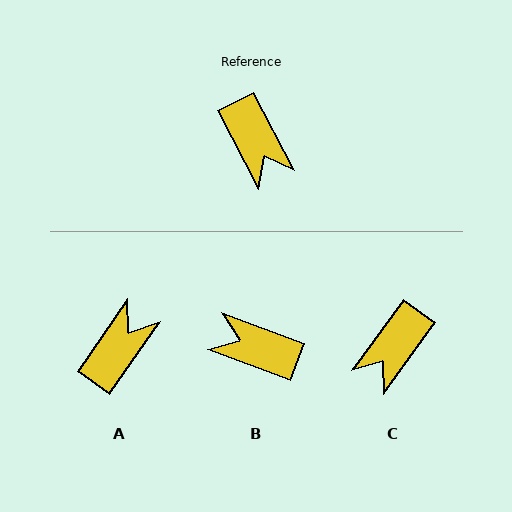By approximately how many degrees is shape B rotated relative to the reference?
Approximately 138 degrees clockwise.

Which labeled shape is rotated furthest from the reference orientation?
B, about 138 degrees away.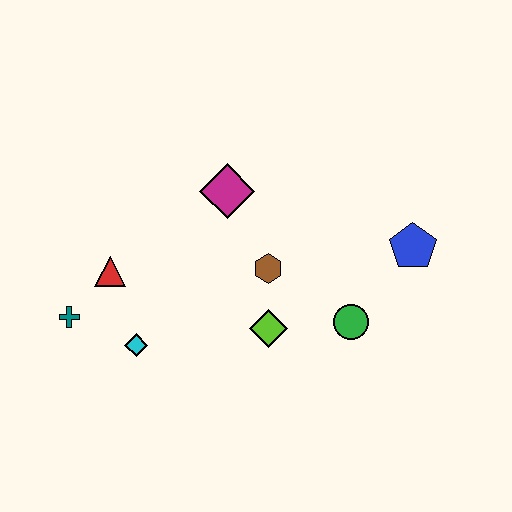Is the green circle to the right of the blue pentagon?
No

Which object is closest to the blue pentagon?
The green circle is closest to the blue pentagon.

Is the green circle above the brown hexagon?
No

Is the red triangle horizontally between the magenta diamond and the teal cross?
Yes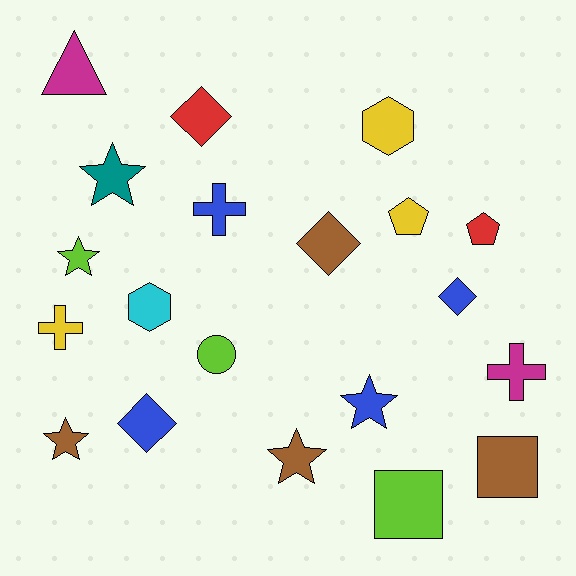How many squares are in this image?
There are 2 squares.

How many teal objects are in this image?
There is 1 teal object.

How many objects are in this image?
There are 20 objects.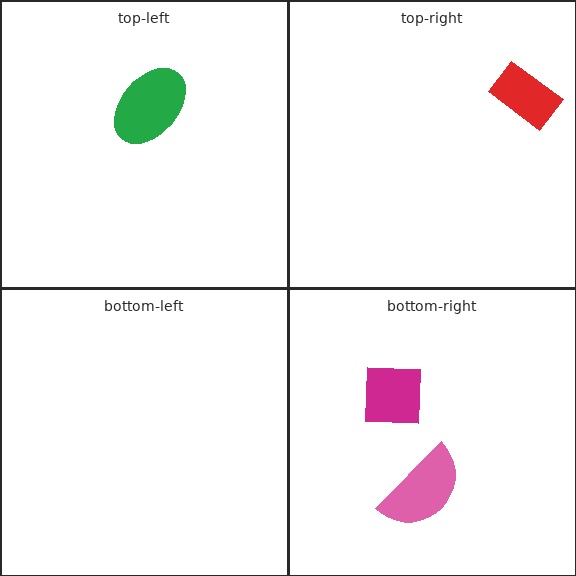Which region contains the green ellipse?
The top-left region.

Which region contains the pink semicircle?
The bottom-right region.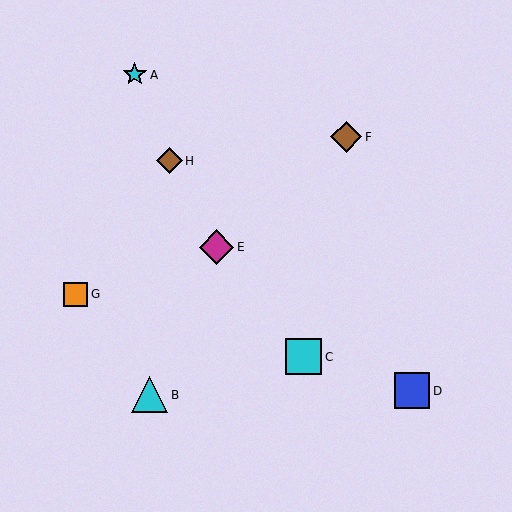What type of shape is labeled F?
Shape F is a brown diamond.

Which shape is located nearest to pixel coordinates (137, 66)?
The cyan star (labeled A) at (135, 75) is nearest to that location.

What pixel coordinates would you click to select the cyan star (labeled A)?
Click at (135, 75) to select the cyan star A.